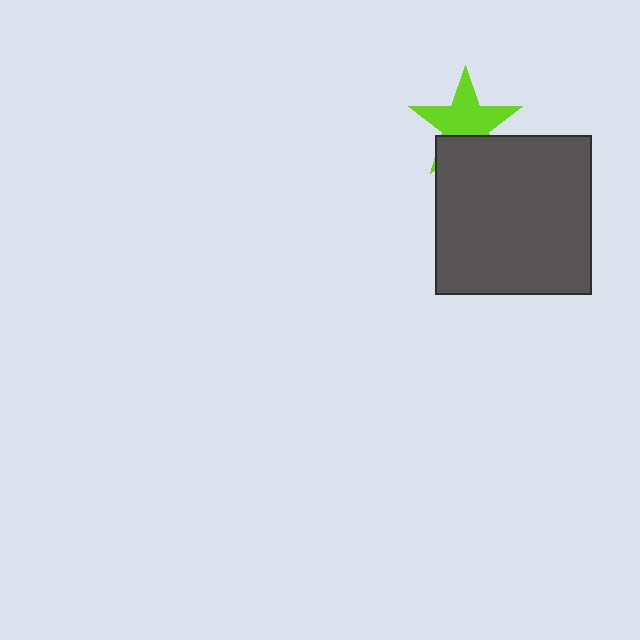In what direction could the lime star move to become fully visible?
The lime star could move up. That would shift it out from behind the dark gray rectangle entirely.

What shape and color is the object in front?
The object in front is a dark gray rectangle.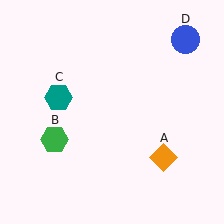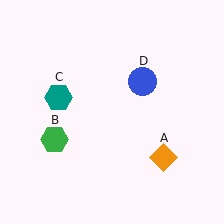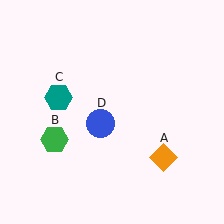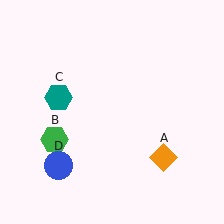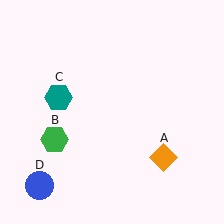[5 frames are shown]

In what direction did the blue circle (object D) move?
The blue circle (object D) moved down and to the left.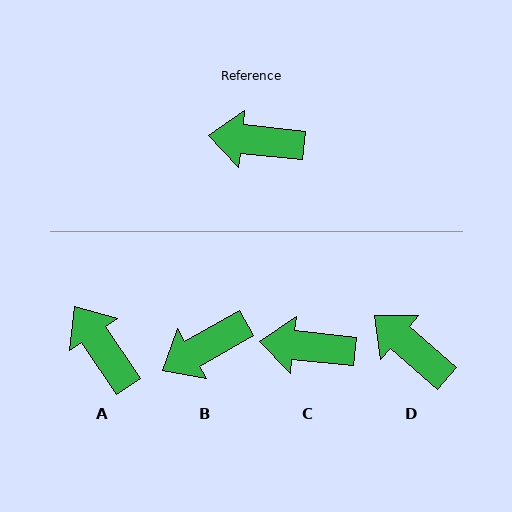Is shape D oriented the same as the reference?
No, it is off by about 35 degrees.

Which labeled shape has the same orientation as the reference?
C.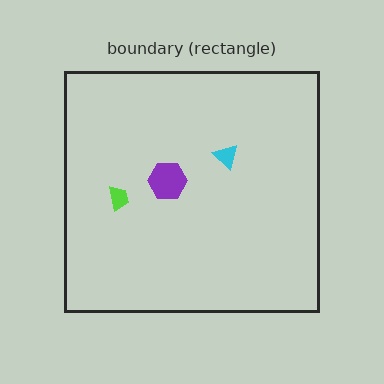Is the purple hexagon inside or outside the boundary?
Inside.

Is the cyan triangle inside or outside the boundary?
Inside.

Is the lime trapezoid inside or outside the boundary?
Inside.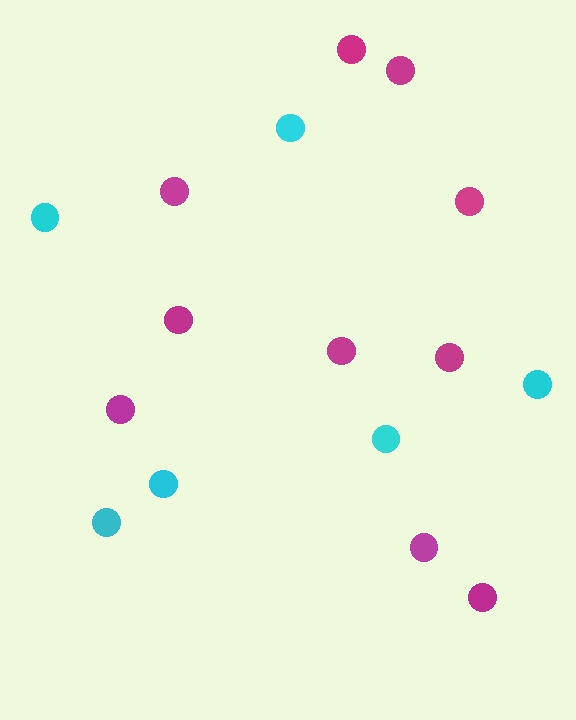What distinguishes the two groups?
There are 2 groups: one group of magenta circles (10) and one group of cyan circles (6).